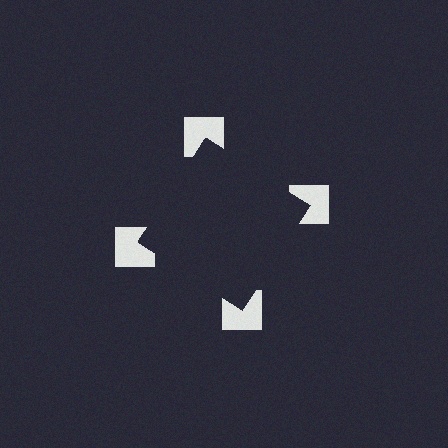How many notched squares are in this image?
There are 4 — one at each vertex of the illusory square.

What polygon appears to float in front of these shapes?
An illusory square — its edges are inferred from the aligned wedge cuts in the notched squares, not physically drawn.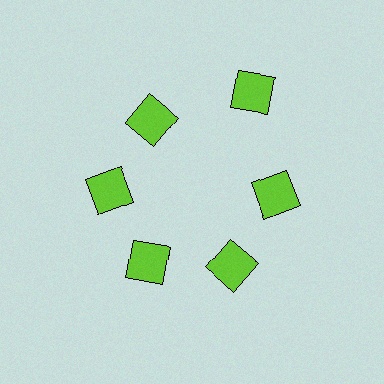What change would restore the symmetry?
The symmetry would be restored by moving it inward, back onto the ring so that all 6 squares sit at equal angles and equal distance from the center.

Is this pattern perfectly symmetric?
No. The 6 lime squares are arranged in a ring, but one element near the 1 o'clock position is pushed outward from the center, breaking the 6-fold rotational symmetry.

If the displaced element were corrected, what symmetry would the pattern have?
It would have 6-fold rotational symmetry — the pattern would map onto itself every 60 degrees.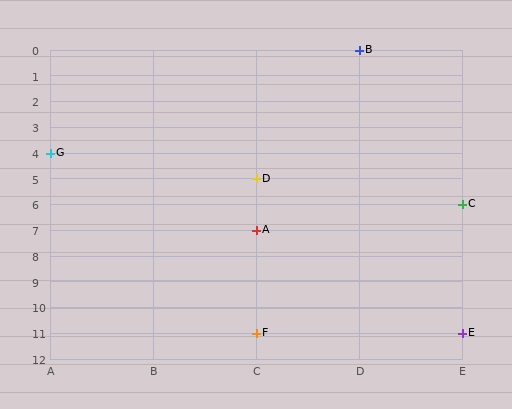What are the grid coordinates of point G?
Point G is at grid coordinates (A, 4).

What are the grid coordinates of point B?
Point B is at grid coordinates (D, 0).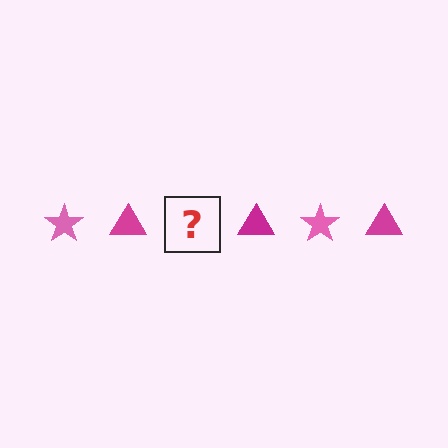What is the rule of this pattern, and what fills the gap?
The rule is that the pattern alternates between pink star and magenta triangle. The gap should be filled with a pink star.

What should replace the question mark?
The question mark should be replaced with a pink star.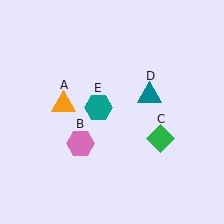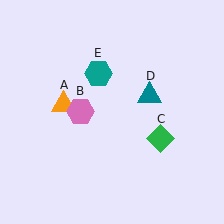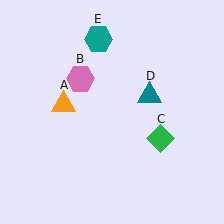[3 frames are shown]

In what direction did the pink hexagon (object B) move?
The pink hexagon (object B) moved up.